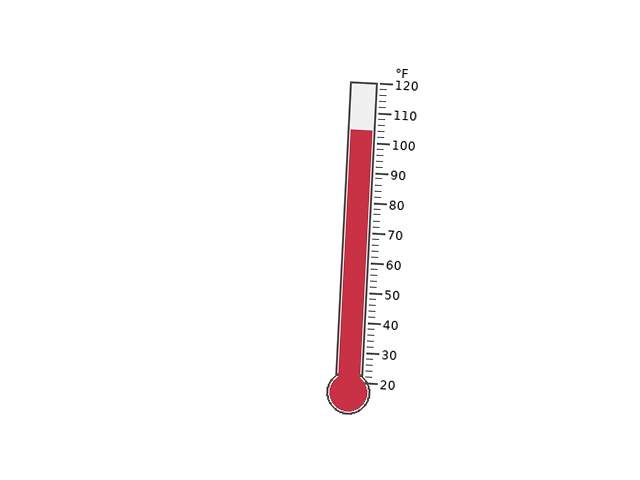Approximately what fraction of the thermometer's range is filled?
The thermometer is filled to approximately 85% of its range.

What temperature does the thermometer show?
The thermometer shows approximately 104°F.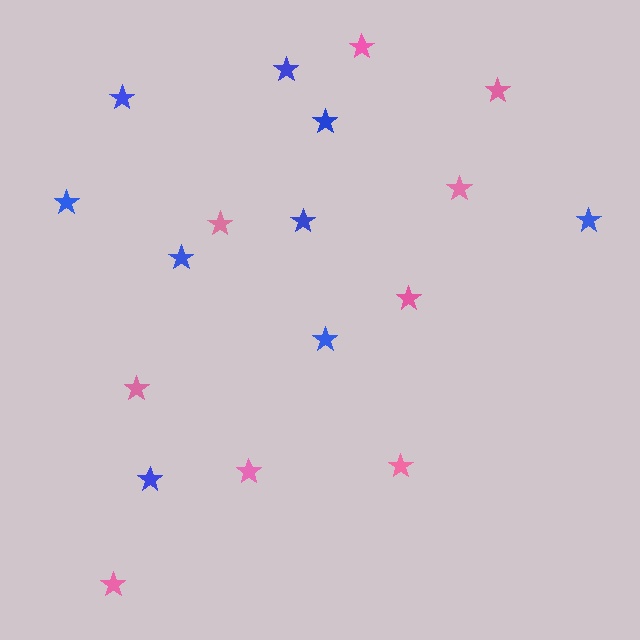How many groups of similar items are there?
There are 2 groups: one group of pink stars (9) and one group of blue stars (9).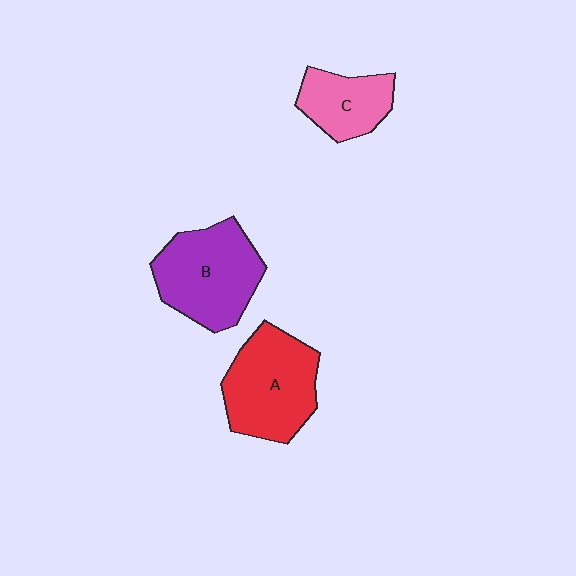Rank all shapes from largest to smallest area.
From largest to smallest: B (purple), A (red), C (pink).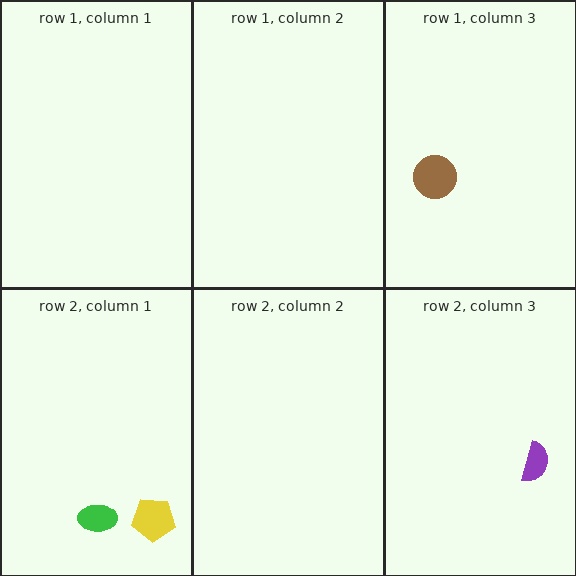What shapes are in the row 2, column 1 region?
The green ellipse, the yellow pentagon.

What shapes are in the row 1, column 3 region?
The brown circle.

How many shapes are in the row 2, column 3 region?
1.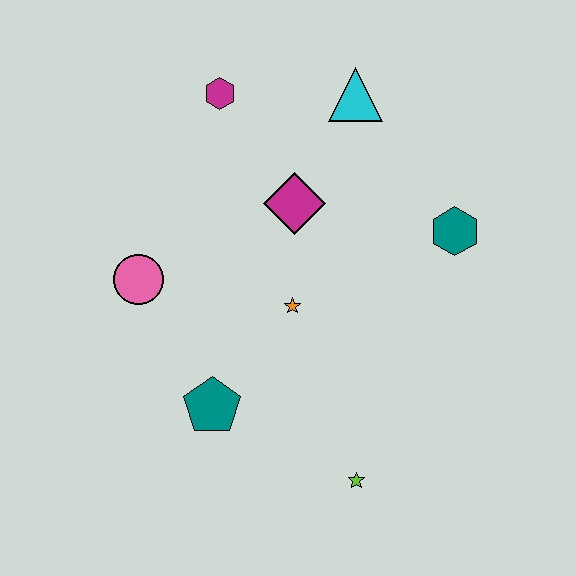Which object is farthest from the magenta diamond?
The lime star is farthest from the magenta diamond.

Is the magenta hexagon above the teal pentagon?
Yes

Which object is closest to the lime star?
The teal pentagon is closest to the lime star.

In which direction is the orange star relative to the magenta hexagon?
The orange star is below the magenta hexagon.